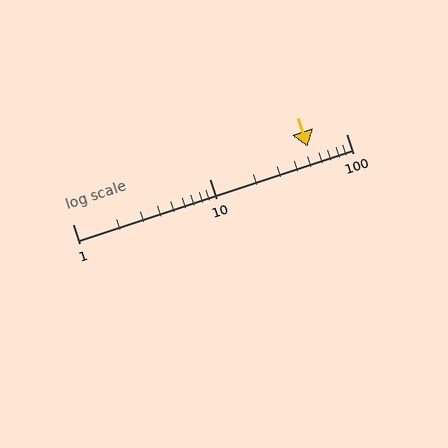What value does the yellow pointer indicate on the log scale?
The pointer indicates approximately 52.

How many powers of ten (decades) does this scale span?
The scale spans 2 decades, from 1 to 100.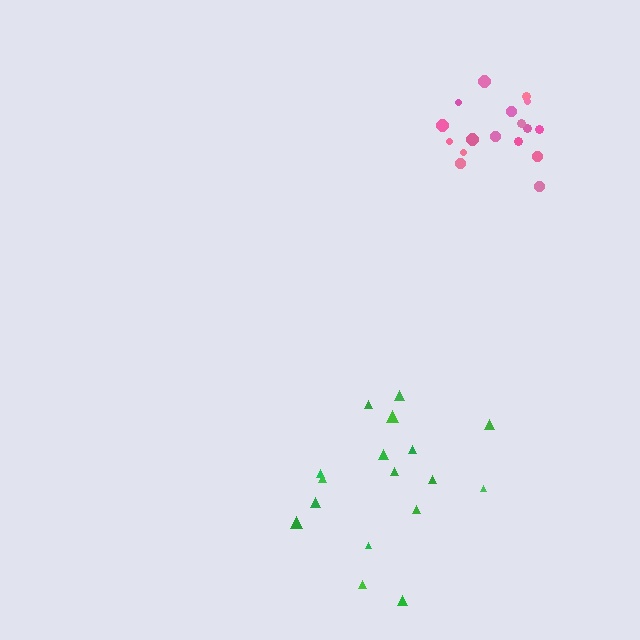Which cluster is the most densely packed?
Pink.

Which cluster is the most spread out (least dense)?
Green.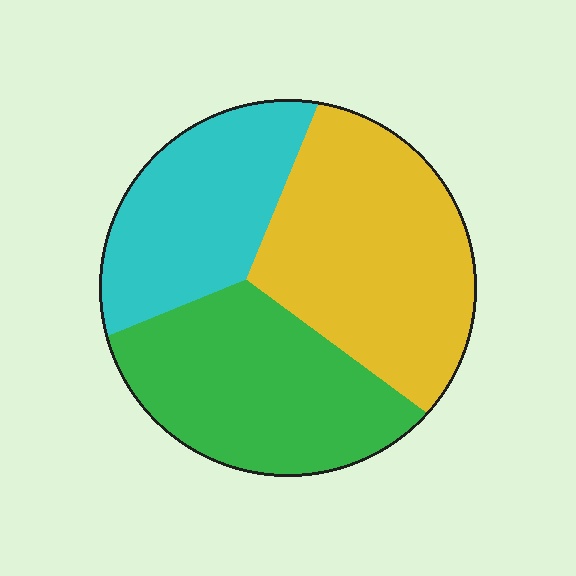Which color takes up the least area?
Cyan, at roughly 25%.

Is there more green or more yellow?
Yellow.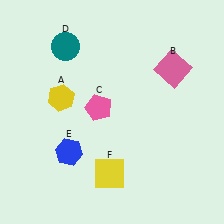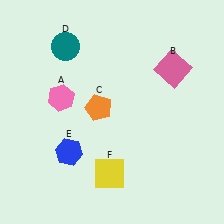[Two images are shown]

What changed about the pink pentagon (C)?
In Image 1, C is pink. In Image 2, it changed to orange.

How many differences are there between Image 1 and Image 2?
There are 2 differences between the two images.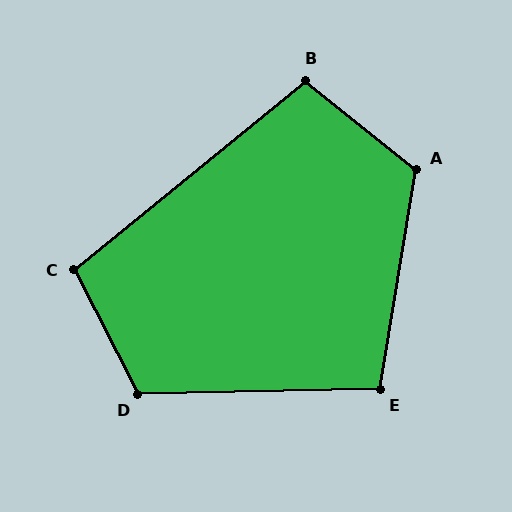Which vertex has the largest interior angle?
A, at approximately 119 degrees.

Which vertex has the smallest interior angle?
E, at approximately 101 degrees.